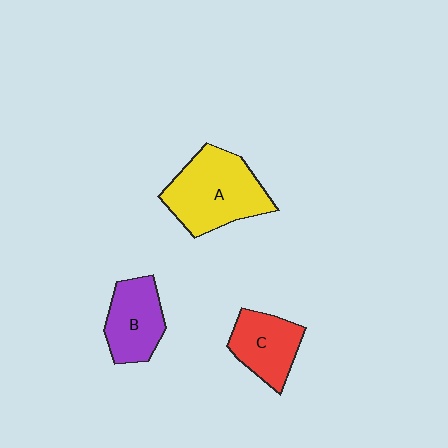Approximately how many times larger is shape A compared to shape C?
Approximately 1.6 times.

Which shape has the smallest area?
Shape C (red).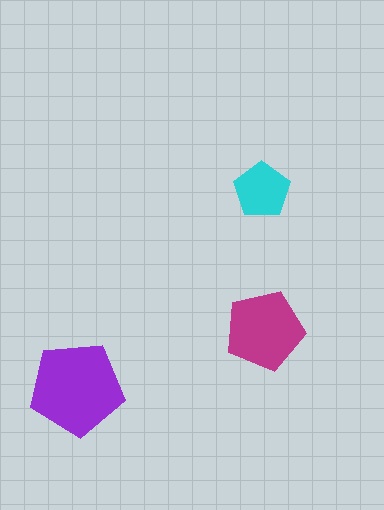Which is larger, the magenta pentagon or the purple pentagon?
The purple one.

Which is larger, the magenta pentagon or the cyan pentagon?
The magenta one.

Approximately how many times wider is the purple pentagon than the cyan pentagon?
About 1.5 times wider.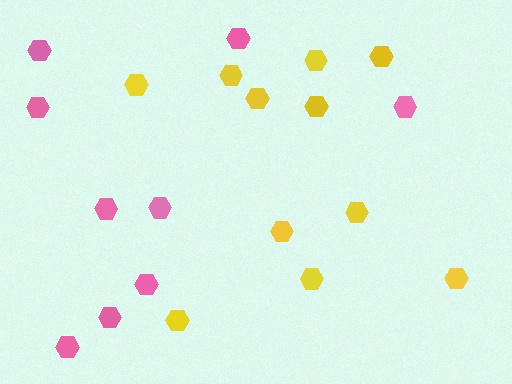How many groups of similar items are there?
There are 2 groups: one group of yellow hexagons (11) and one group of pink hexagons (9).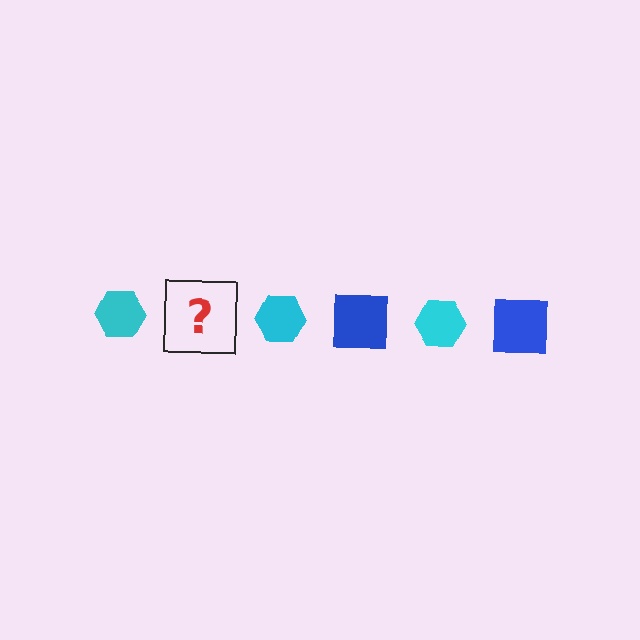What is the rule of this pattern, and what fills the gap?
The rule is that the pattern alternates between cyan hexagon and blue square. The gap should be filled with a blue square.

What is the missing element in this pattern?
The missing element is a blue square.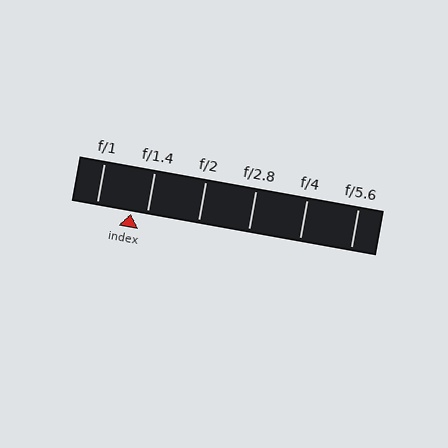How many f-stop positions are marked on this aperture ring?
There are 6 f-stop positions marked.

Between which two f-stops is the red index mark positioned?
The index mark is between f/1 and f/1.4.